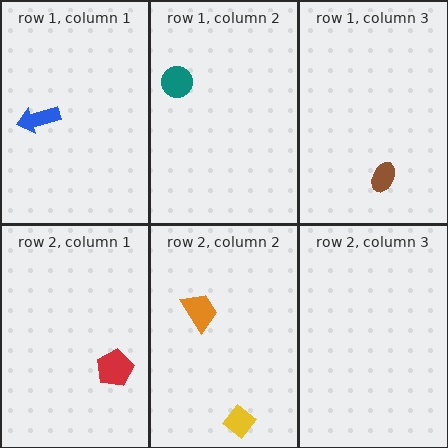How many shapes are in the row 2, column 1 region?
1.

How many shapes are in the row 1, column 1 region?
1.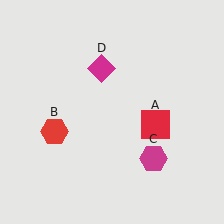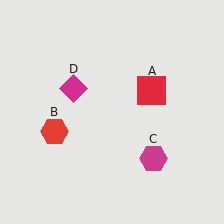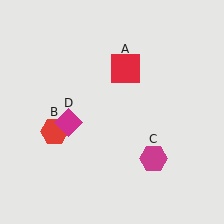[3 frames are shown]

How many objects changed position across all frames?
2 objects changed position: red square (object A), magenta diamond (object D).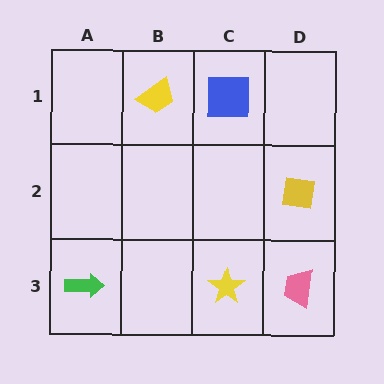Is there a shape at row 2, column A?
No, that cell is empty.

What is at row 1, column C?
A blue square.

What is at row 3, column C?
A yellow star.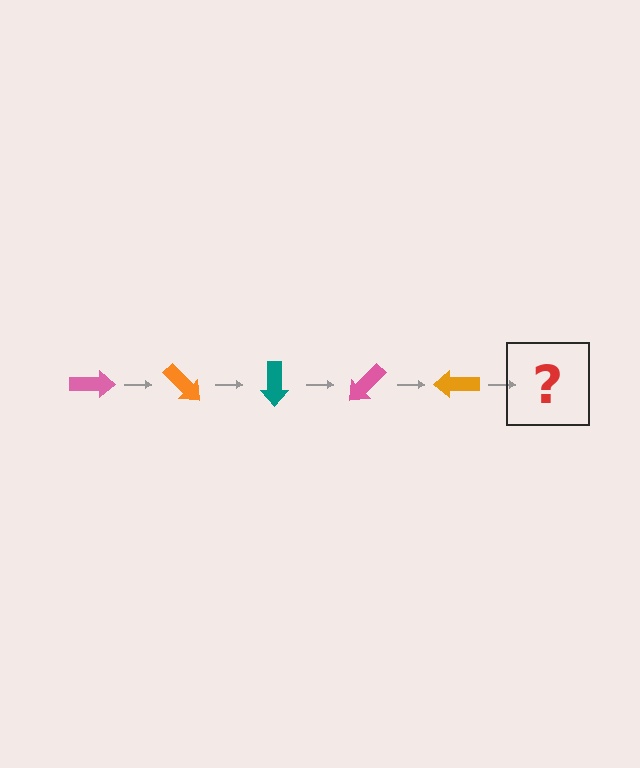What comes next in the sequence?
The next element should be a teal arrow, rotated 225 degrees from the start.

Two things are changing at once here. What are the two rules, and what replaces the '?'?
The two rules are that it rotates 45 degrees each step and the color cycles through pink, orange, and teal. The '?' should be a teal arrow, rotated 225 degrees from the start.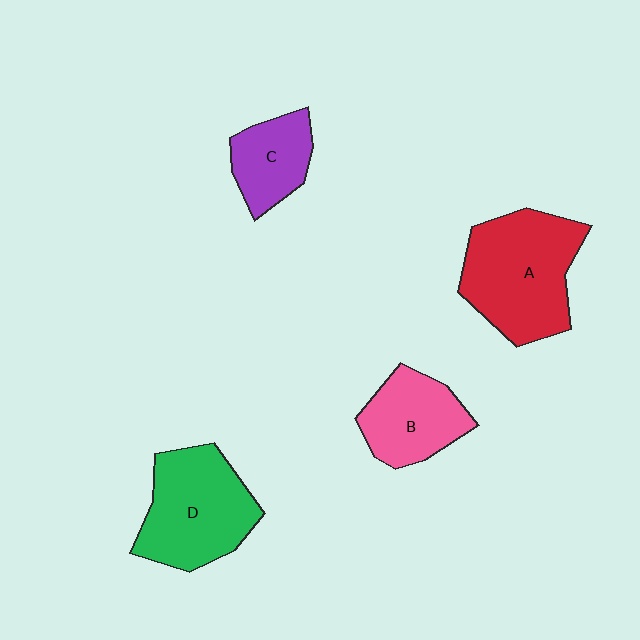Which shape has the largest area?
Shape A (red).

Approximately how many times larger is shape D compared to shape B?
Approximately 1.4 times.